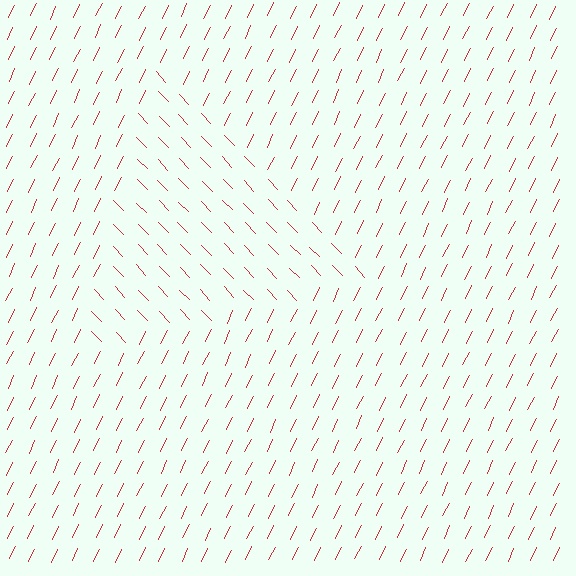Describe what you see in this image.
The image is filled with small red line segments. A triangle region in the image has lines oriented differently from the surrounding lines, creating a visible texture boundary.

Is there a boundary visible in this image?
Yes, there is a texture boundary formed by a change in line orientation.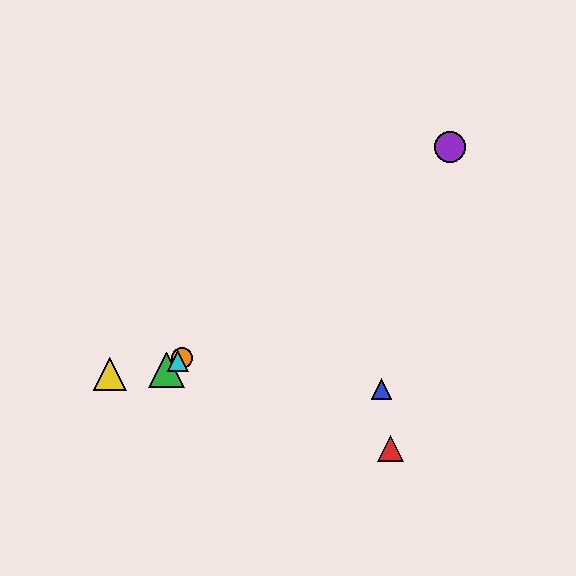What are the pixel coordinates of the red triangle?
The red triangle is at (390, 449).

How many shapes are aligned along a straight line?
4 shapes (the green triangle, the purple circle, the orange circle, the cyan triangle) are aligned along a straight line.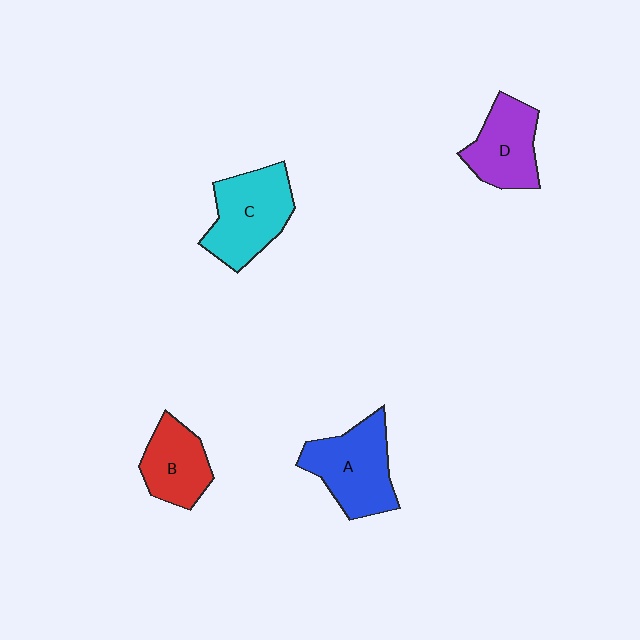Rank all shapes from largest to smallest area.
From largest to smallest: A (blue), C (cyan), D (purple), B (red).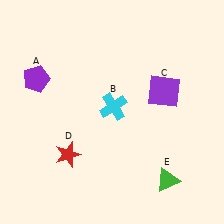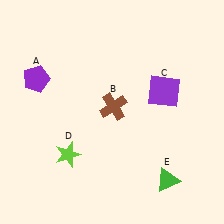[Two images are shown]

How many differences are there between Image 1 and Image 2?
There are 2 differences between the two images.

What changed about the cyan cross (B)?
In Image 1, B is cyan. In Image 2, it changed to brown.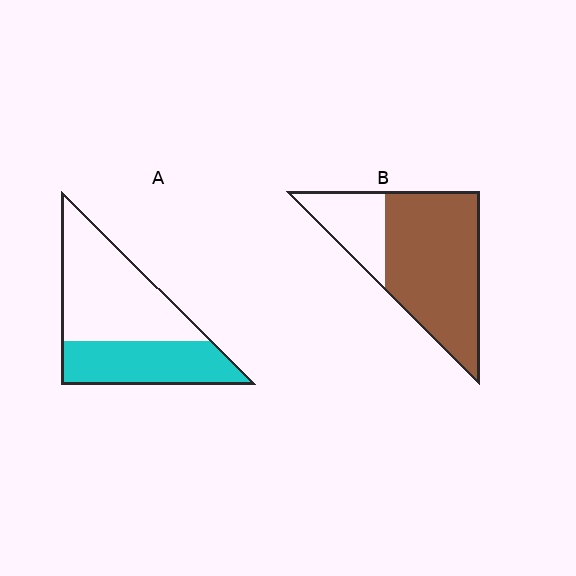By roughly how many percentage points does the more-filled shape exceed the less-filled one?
By roughly 35 percentage points (B over A).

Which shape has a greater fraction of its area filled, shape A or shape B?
Shape B.